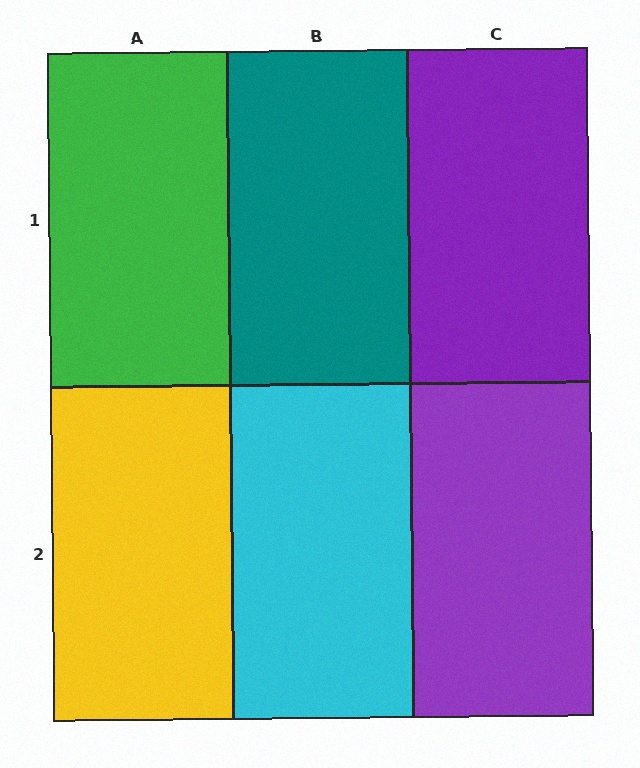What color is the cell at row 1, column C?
Purple.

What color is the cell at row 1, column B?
Teal.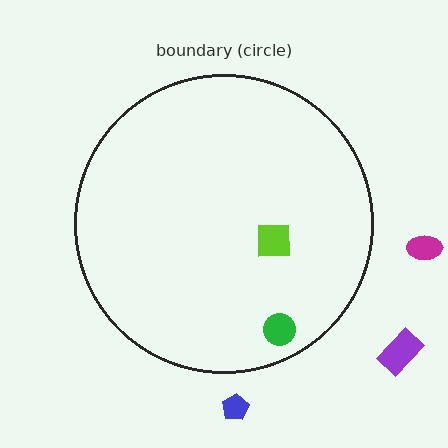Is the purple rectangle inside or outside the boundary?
Outside.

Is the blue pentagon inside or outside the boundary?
Outside.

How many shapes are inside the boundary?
2 inside, 3 outside.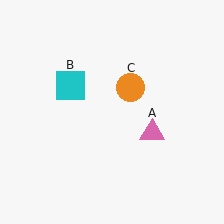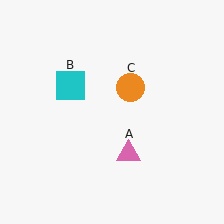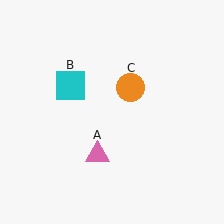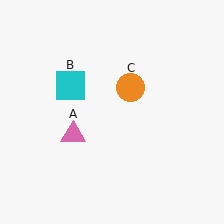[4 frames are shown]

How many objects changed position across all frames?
1 object changed position: pink triangle (object A).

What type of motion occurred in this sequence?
The pink triangle (object A) rotated clockwise around the center of the scene.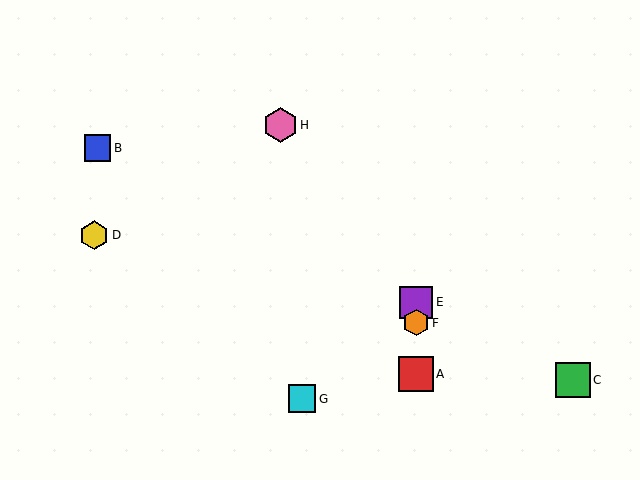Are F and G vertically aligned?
No, F is at x≈416 and G is at x≈302.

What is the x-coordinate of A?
Object A is at x≈416.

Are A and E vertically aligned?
Yes, both are at x≈416.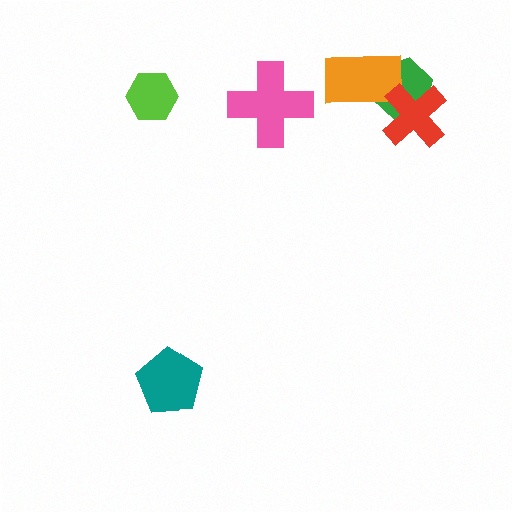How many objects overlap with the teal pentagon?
0 objects overlap with the teal pentagon.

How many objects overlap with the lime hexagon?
0 objects overlap with the lime hexagon.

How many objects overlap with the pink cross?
0 objects overlap with the pink cross.